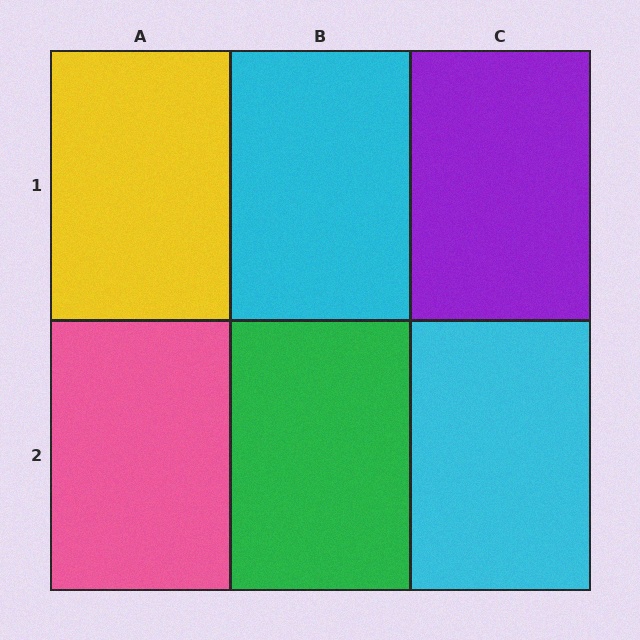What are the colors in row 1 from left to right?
Yellow, cyan, purple.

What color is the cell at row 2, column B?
Green.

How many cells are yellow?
1 cell is yellow.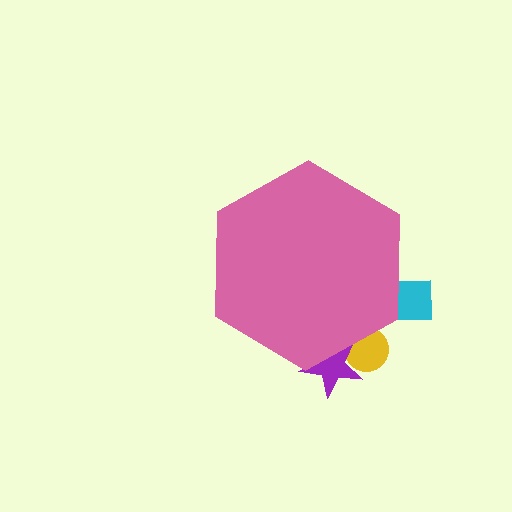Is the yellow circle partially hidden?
Yes, the yellow circle is partially hidden behind the pink hexagon.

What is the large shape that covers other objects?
A pink hexagon.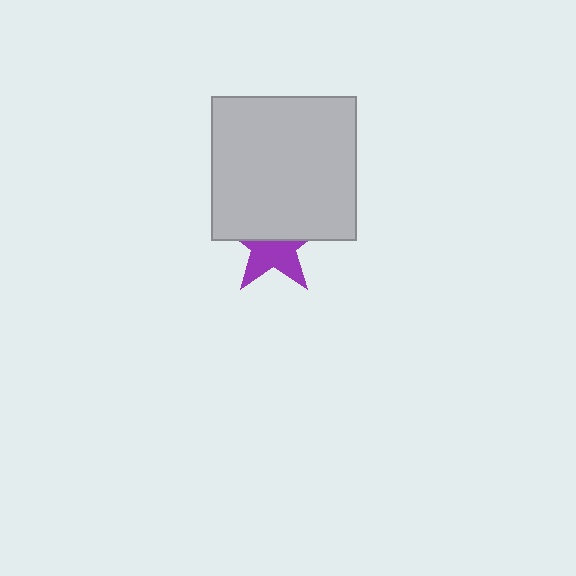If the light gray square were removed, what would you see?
You would see the complete purple star.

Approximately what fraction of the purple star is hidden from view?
Roughly 50% of the purple star is hidden behind the light gray square.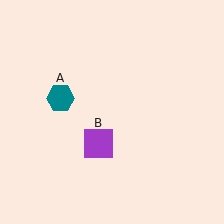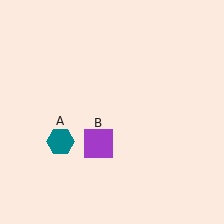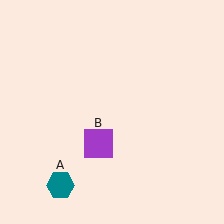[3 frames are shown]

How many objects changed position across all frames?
1 object changed position: teal hexagon (object A).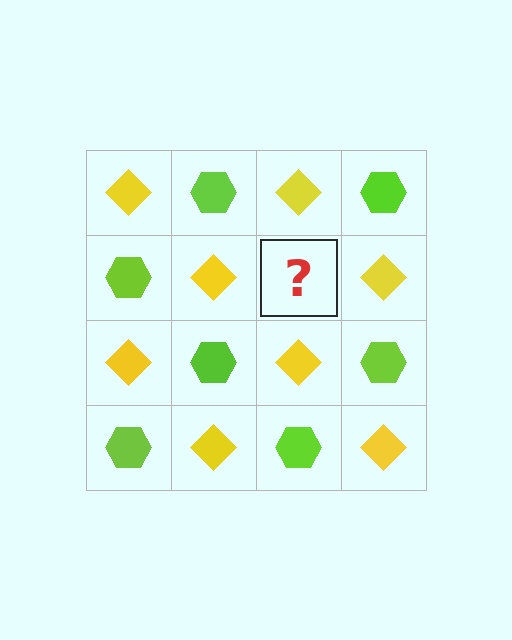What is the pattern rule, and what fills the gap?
The rule is that it alternates yellow diamond and lime hexagon in a checkerboard pattern. The gap should be filled with a lime hexagon.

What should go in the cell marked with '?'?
The missing cell should contain a lime hexagon.